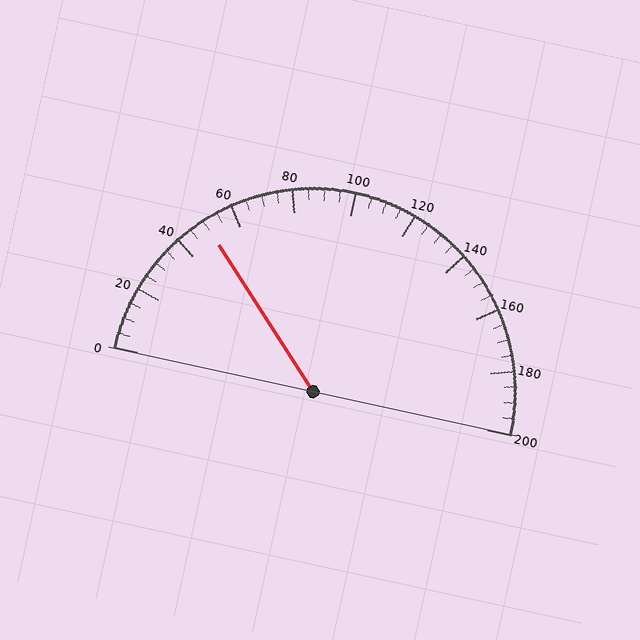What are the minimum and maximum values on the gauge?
The gauge ranges from 0 to 200.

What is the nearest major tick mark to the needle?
The nearest major tick mark is 40.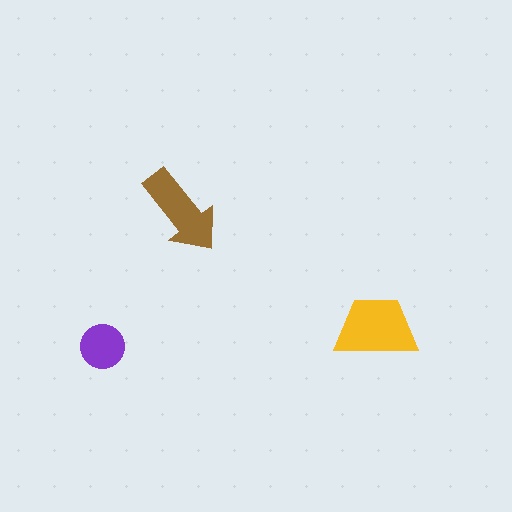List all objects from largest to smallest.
The yellow trapezoid, the brown arrow, the purple circle.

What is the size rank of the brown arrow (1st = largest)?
2nd.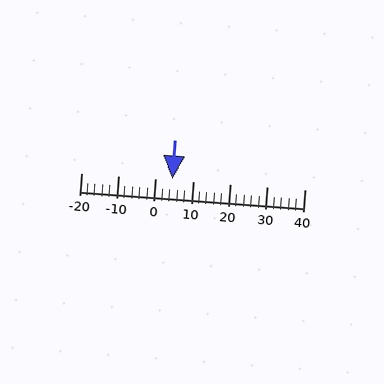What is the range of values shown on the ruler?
The ruler shows values from -20 to 40.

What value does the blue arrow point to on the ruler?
The blue arrow points to approximately 4.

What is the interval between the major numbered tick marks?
The major tick marks are spaced 10 units apart.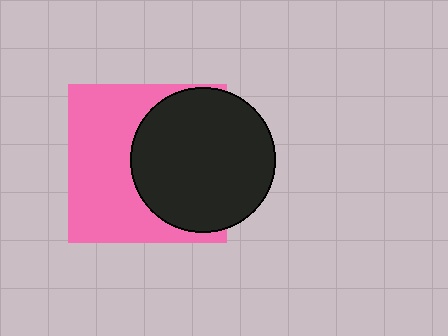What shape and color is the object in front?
The object in front is a black circle.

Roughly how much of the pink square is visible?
About half of it is visible (roughly 54%).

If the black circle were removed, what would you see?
You would see the complete pink square.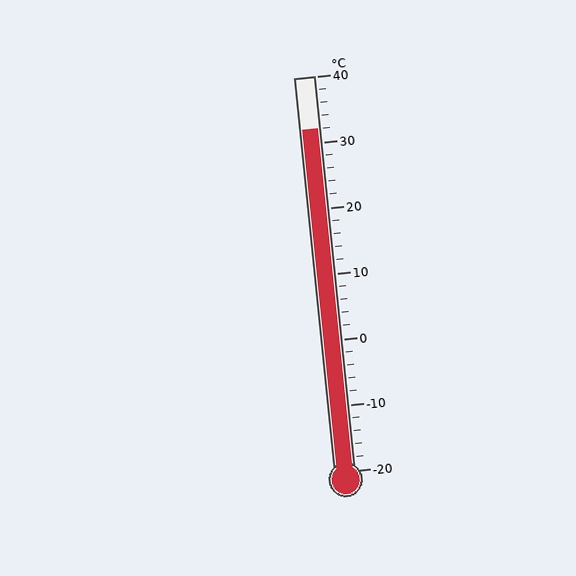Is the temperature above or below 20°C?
The temperature is above 20°C.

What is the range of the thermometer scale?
The thermometer scale ranges from -20°C to 40°C.